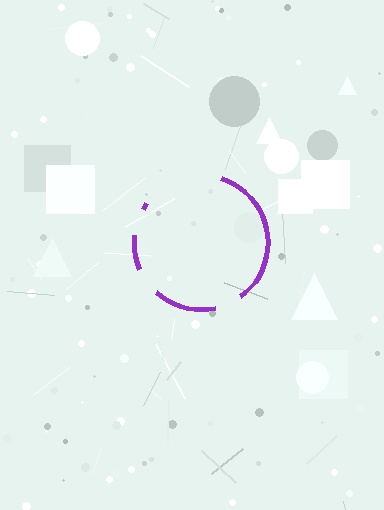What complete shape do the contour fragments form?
The contour fragments form a circle.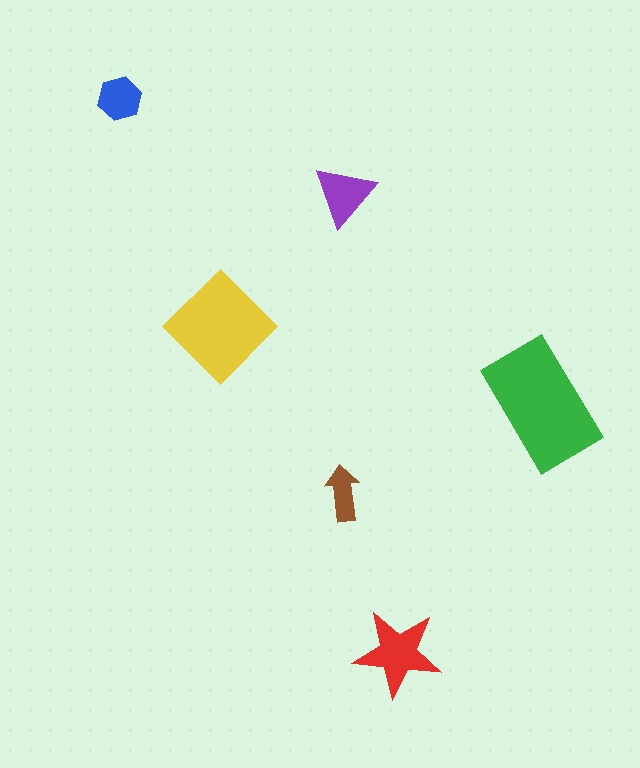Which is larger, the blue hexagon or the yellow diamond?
The yellow diamond.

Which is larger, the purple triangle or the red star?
The red star.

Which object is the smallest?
The brown arrow.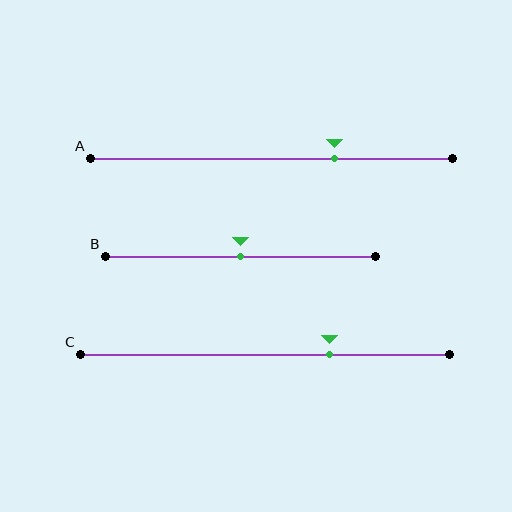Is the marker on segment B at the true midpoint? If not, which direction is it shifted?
Yes, the marker on segment B is at the true midpoint.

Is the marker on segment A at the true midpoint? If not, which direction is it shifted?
No, the marker on segment A is shifted to the right by about 18% of the segment length.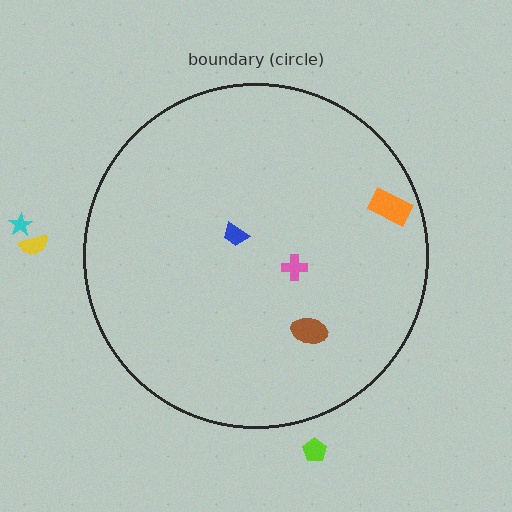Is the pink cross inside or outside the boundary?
Inside.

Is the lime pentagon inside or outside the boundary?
Outside.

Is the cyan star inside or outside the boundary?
Outside.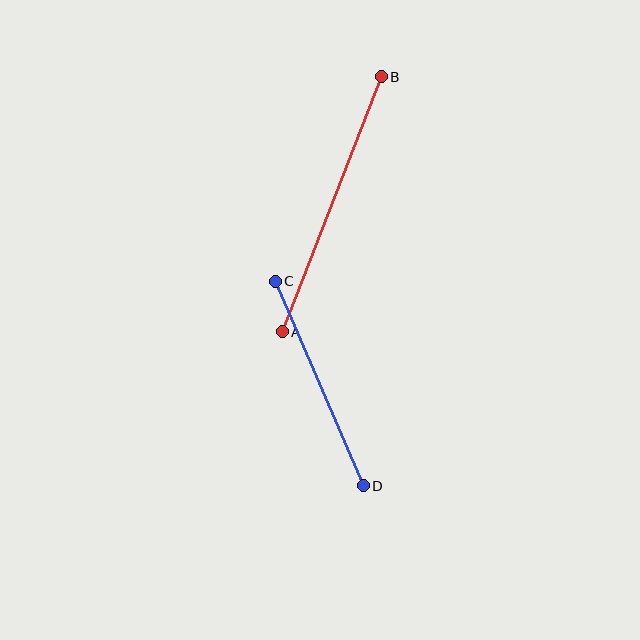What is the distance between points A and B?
The distance is approximately 274 pixels.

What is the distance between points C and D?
The distance is approximately 222 pixels.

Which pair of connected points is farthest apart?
Points A and B are farthest apart.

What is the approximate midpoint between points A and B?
The midpoint is at approximately (332, 204) pixels.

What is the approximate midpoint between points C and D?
The midpoint is at approximately (319, 384) pixels.